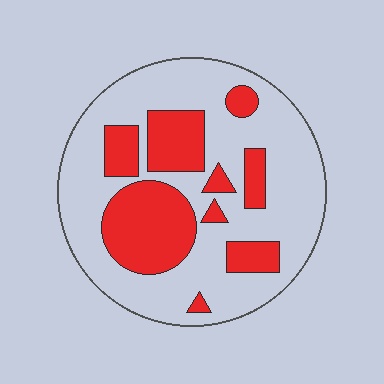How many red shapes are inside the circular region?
9.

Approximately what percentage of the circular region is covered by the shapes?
Approximately 30%.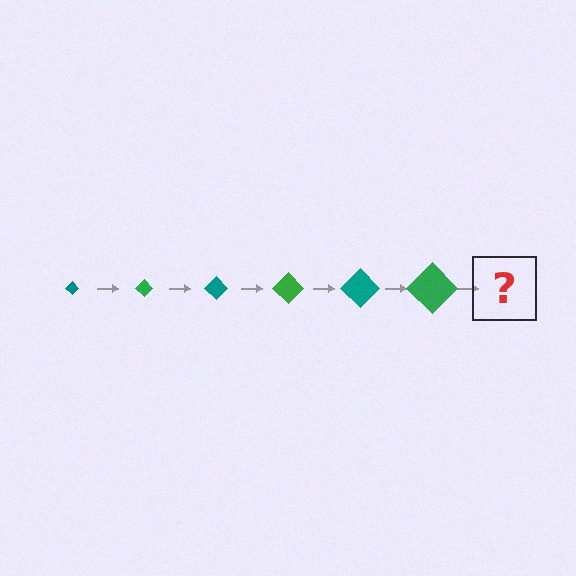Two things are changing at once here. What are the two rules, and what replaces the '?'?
The two rules are that the diamond grows larger each step and the color cycles through teal and green. The '?' should be a teal diamond, larger than the previous one.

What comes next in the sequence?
The next element should be a teal diamond, larger than the previous one.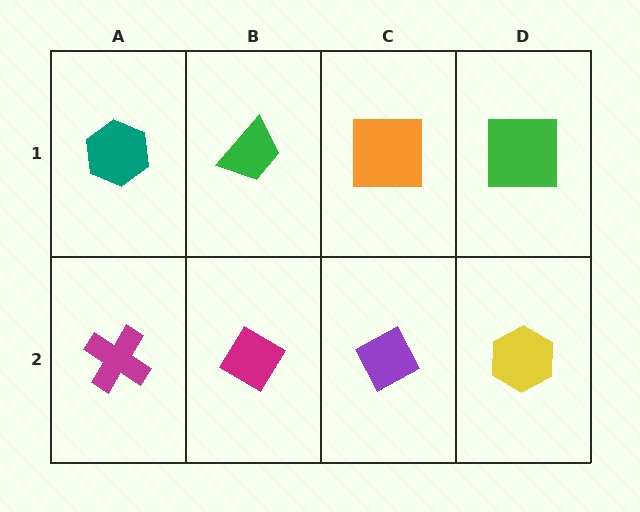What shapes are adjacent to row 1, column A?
A magenta cross (row 2, column A), a green trapezoid (row 1, column B).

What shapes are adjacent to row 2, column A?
A teal hexagon (row 1, column A), a magenta diamond (row 2, column B).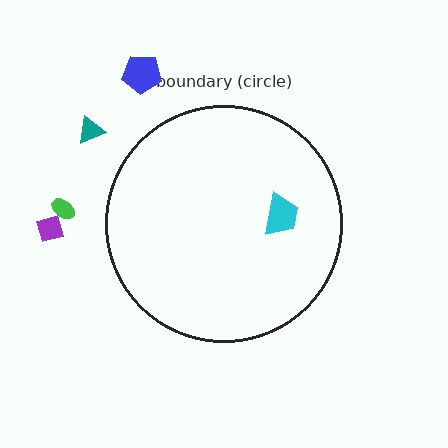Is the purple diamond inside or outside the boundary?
Outside.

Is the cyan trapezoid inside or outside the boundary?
Inside.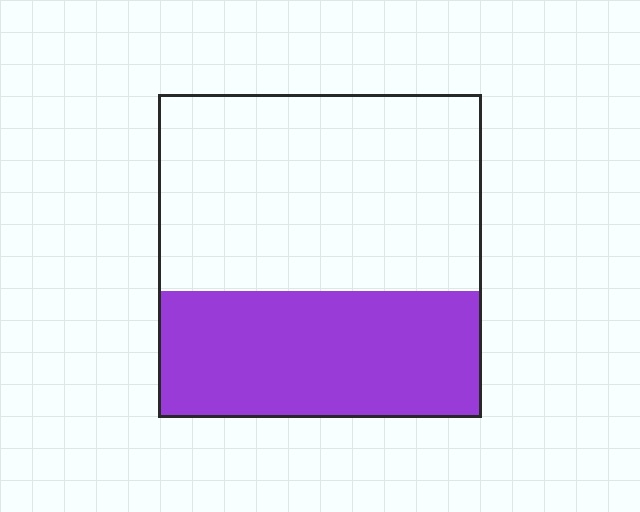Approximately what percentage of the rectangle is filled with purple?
Approximately 40%.